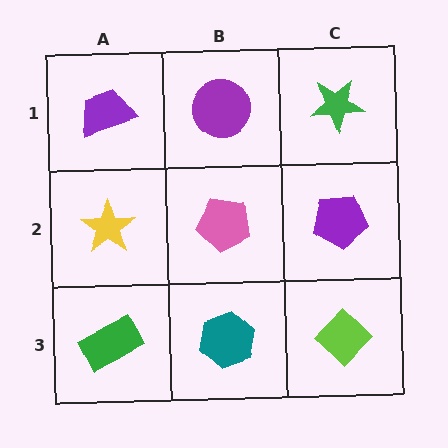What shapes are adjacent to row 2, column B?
A purple circle (row 1, column B), a teal hexagon (row 3, column B), a yellow star (row 2, column A), a purple pentagon (row 2, column C).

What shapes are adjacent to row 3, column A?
A yellow star (row 2, column A), a teal hexagon (row 3, column B).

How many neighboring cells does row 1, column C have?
2.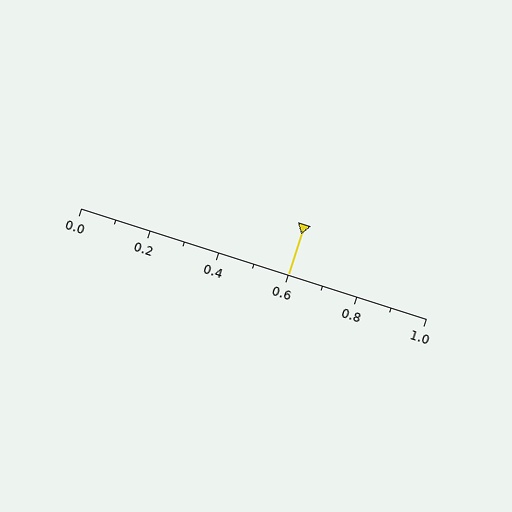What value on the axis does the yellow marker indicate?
The marker indicates approximately 0.6.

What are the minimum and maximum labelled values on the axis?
The axis runs from 0.0 to 1.0.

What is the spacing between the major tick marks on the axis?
The major ticks are spaced 0.2 apart.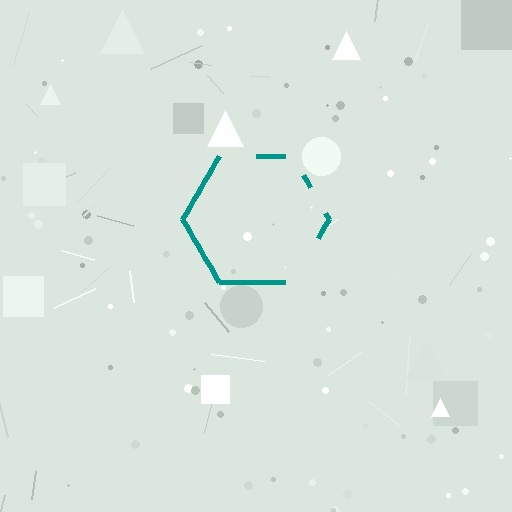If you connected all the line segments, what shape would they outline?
They would outline a hexagon.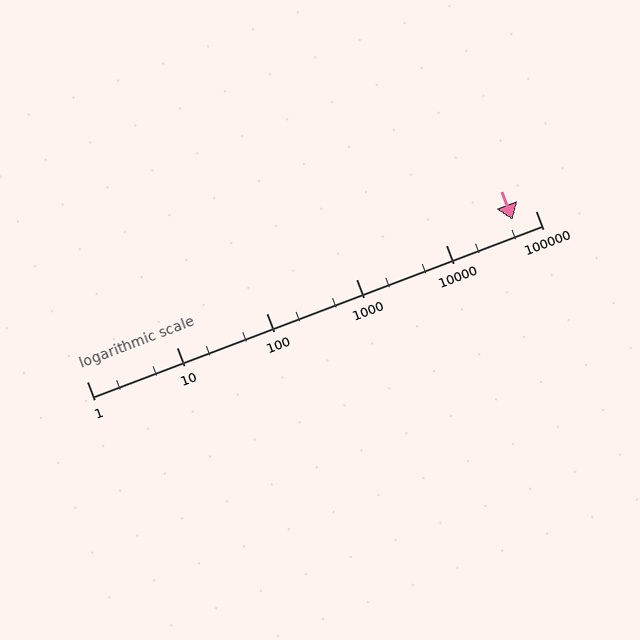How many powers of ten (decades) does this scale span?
The scale spans 5 decades, from 1 to 100000.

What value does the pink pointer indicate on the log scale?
The pointer indicates approximately 56000.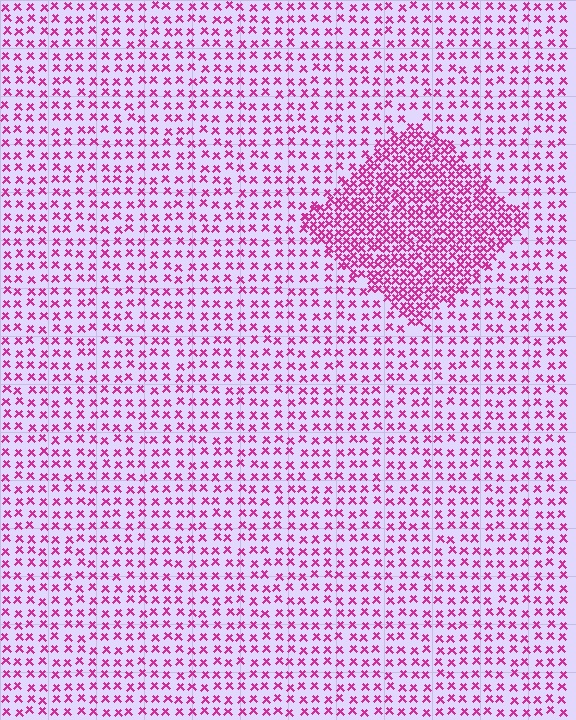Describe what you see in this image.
The image contains small magenta elements arranged at two different densities. A diamond-shaped region is visible where the elements are more densely packed than the surrounding area.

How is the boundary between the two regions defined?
The boundary is defined by a change in element density (approximately 2.3x ratio). All elements are the same color, size, and shape.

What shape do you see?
I see a diamond.